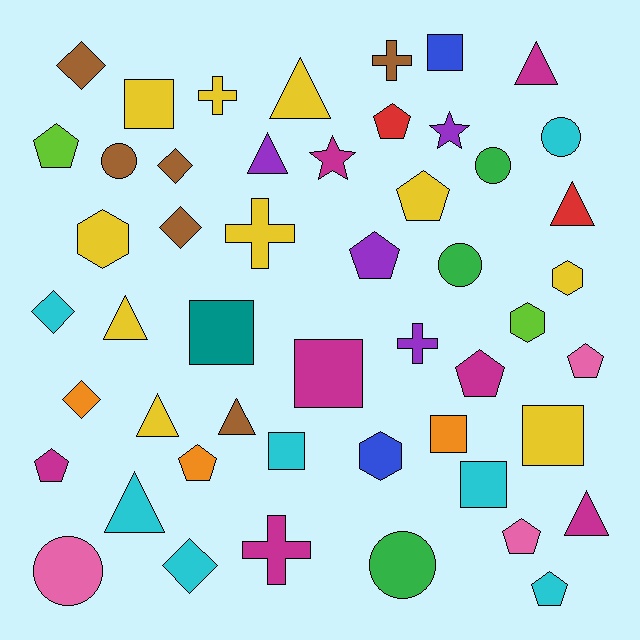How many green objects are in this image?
There are 3 green objects.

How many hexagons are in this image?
There are 4 hexagons.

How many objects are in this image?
There are 50 objects.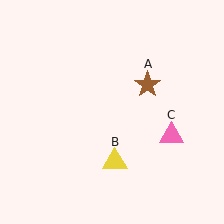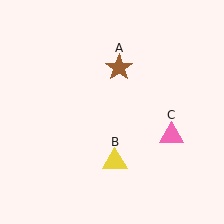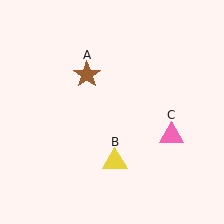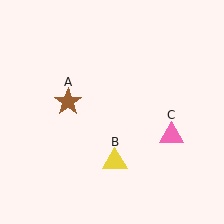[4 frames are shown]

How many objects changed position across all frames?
1 object changed position: brown star (object A).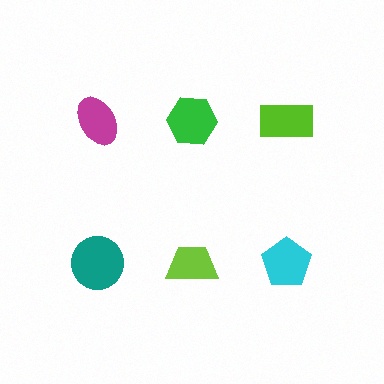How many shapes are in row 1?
3 shapes.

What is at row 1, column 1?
A magenta ellipse.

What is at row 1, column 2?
A green hexagon.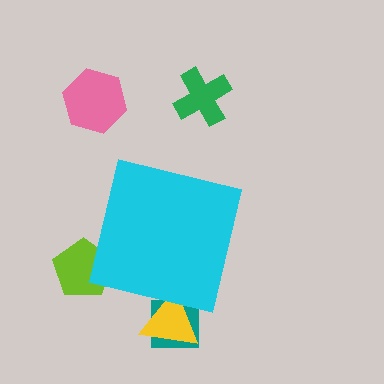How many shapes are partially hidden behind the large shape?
3 shapes are partially hidden.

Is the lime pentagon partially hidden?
Yes, the lime pentagon is partially hidden behind the cyan square.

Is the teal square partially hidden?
Yes, the teal square is partially hidden behind the cyan square.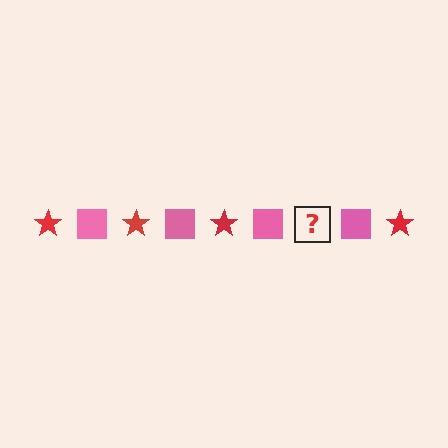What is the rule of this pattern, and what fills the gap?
The rule is that the pattern alternates between red star and pink square. The gap should be filled with a red star.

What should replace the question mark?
The question mark should be replaced with a red star.